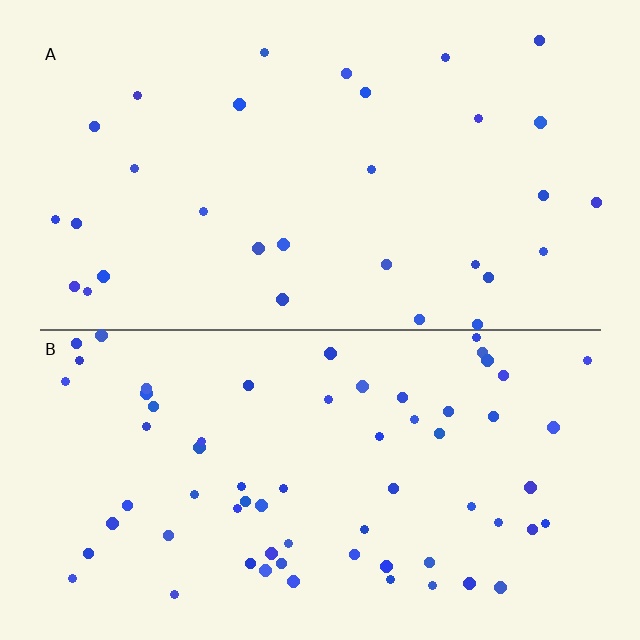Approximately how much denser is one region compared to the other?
Approximately 2.1× — region B over region A.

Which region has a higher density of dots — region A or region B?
B (the bottom).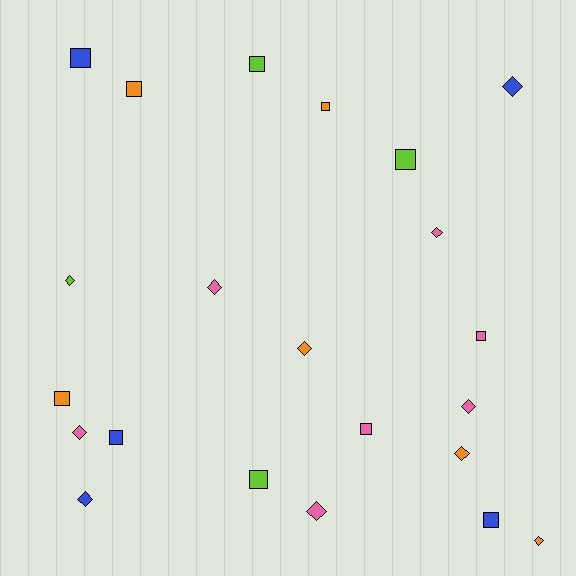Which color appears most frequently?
Pink, with 7 objects.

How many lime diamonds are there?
There is 1 lime diamond.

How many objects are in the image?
There are 22 objects.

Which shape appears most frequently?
Diamond, with 11 objects.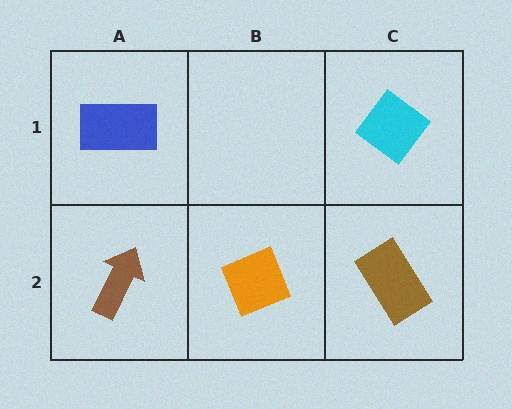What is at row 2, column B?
An orange diamond.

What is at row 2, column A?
A brown arrow.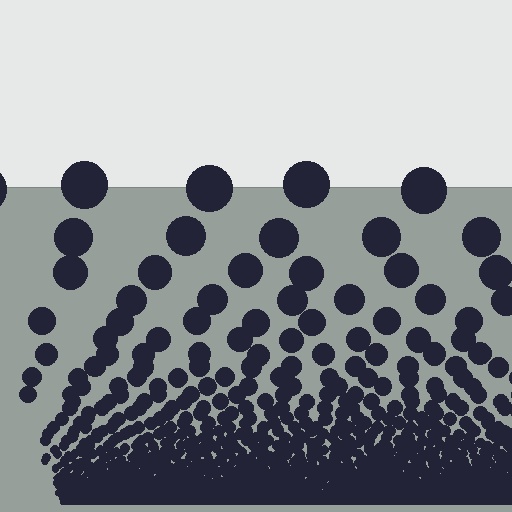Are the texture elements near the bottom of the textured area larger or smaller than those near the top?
Smaller. The gradient is inverted — elements near the bottom are smaller and denser.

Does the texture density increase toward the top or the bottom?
Density increases toward the bottom.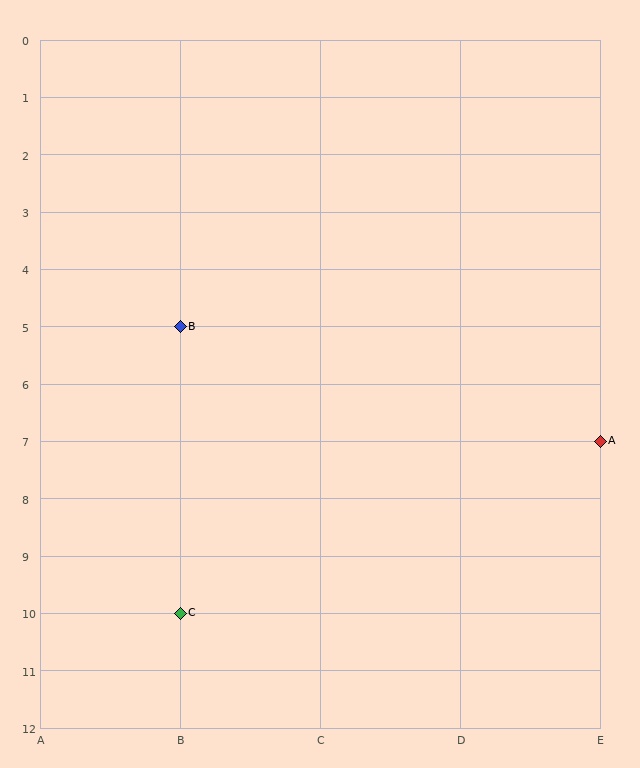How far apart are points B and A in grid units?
Points B and A are 3 columns and 2 rows apart (about 3.6 grid units diagonally).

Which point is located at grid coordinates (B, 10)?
Point C is at (B, 10).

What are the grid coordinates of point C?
Point C is at grid coordinates (B, 10).